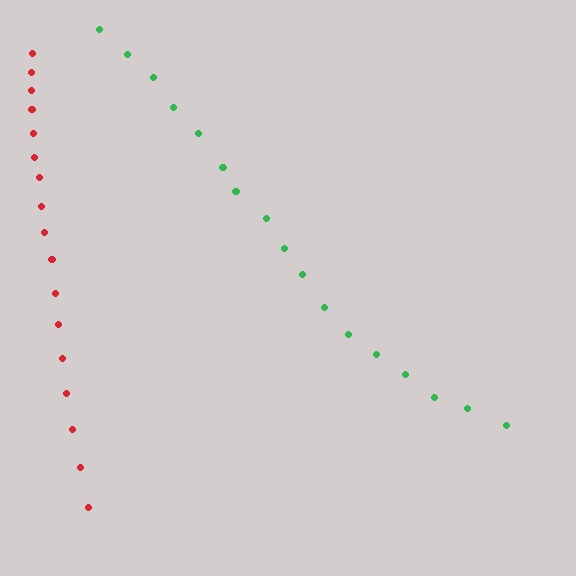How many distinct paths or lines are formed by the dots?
There are 2 distinct paths.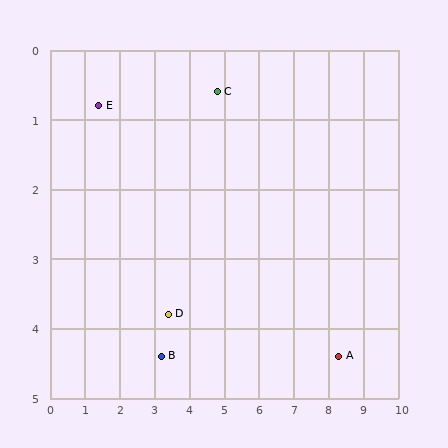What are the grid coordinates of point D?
Point D is at approximately (3.4, 3.8).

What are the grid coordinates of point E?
Point E is at approximately (1.4, 0.8).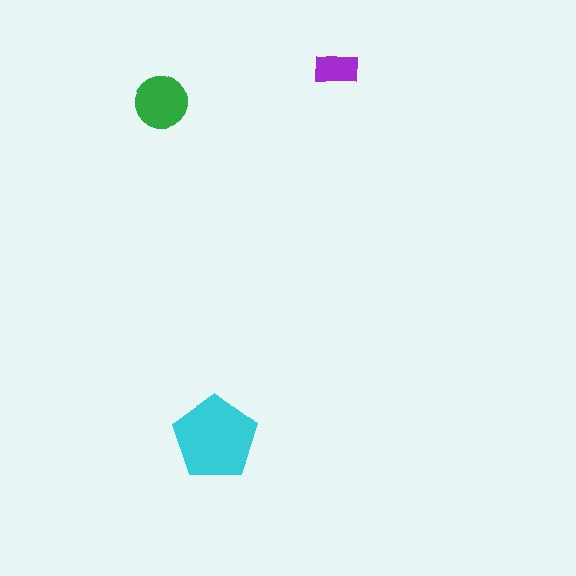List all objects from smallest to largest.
The purple rectangle, the green circle, the cyan pentagon.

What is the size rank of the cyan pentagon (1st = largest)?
1st.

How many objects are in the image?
There are 3 objects in the image.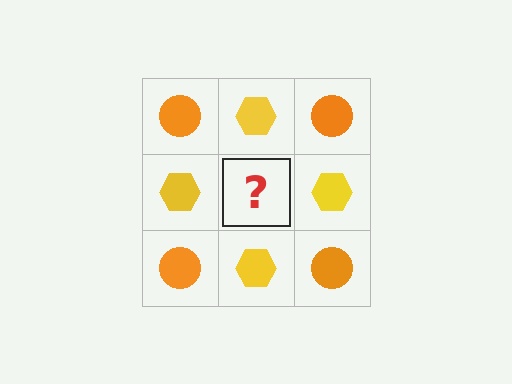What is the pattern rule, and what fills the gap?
The rule is that it alternates orange circle and yellow hexagon in a checkerboard pattern. The gap should be filled with an orange circle.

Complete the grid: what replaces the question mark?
The question mark should be replaced with an orange circle.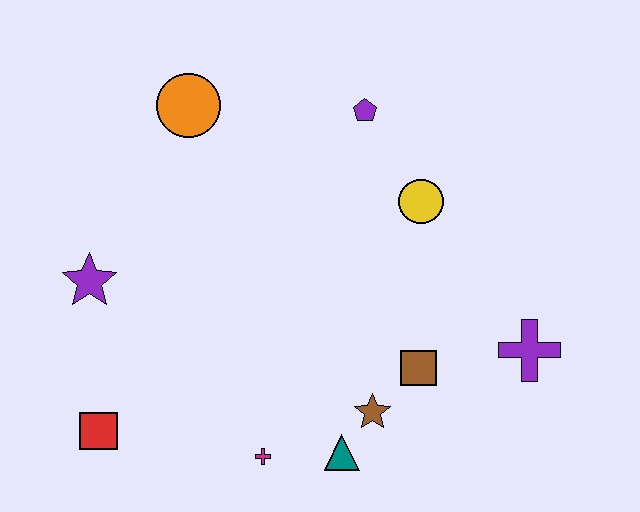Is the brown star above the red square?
Yes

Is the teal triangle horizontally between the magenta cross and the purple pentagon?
Yes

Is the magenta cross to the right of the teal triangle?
No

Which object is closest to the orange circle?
The purple pentagon is closest to the orange circle.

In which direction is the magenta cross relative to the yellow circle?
The magenta cross is below the yellow circle.